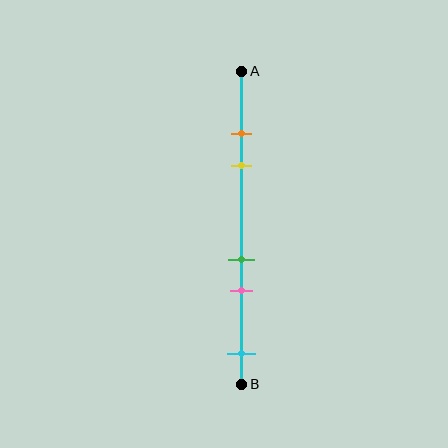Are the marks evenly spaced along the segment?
No, the marks are not evenly spaced.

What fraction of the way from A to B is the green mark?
The green mark is approximately 60% (0.6) of the way from A to B.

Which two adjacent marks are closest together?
The orange and yellow marks are the closest adjacent pair.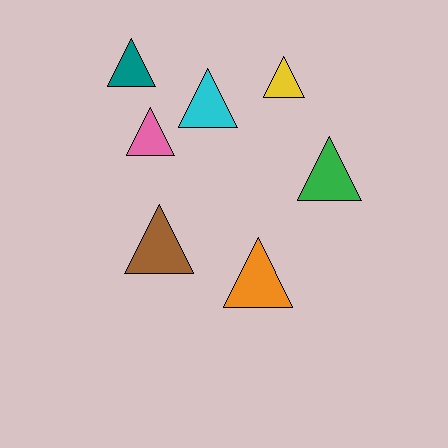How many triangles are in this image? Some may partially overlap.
There are 7 triangles.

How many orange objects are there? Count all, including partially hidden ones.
There is 1 orange object.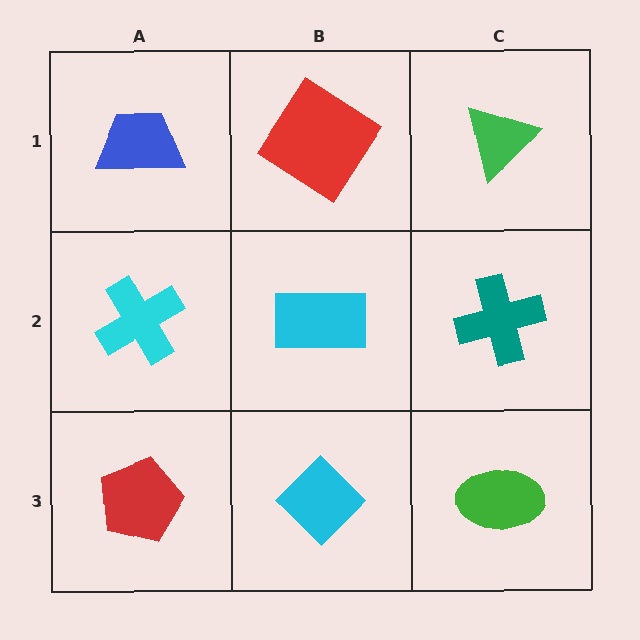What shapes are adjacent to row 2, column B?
A red diamond (row 1, column B), a cyan diamond (row 3, column B), a cyan cross (row 2, column A), a teal cross (row 2, column C).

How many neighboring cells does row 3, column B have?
3.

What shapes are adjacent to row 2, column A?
A blue trapezoid (row 1, column A), a red pentagon (row 3, column A), a cyan rectangle (row 2, column B).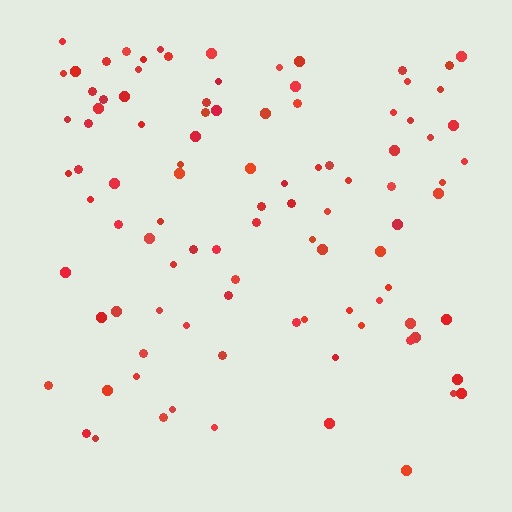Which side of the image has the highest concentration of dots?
The top.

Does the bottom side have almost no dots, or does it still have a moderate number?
Still a moderate number, just noticeably fewer than the top.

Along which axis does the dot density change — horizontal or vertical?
Vertical.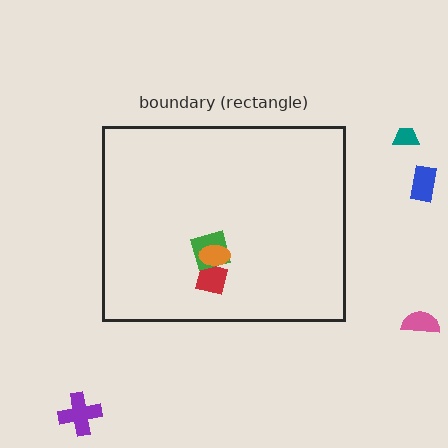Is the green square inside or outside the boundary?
Inside.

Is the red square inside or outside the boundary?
Inside.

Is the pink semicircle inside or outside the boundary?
Outside.